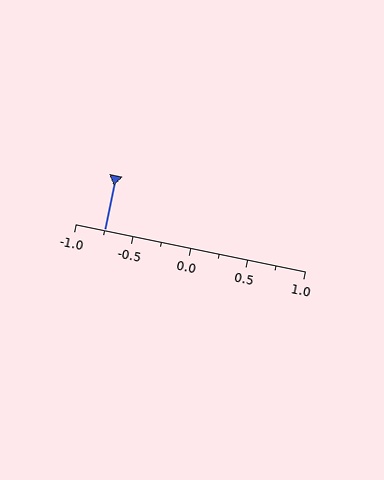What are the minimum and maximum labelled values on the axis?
The axis runs from -1.0 to 1.0.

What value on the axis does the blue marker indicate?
The marker indicates approximately -0.75.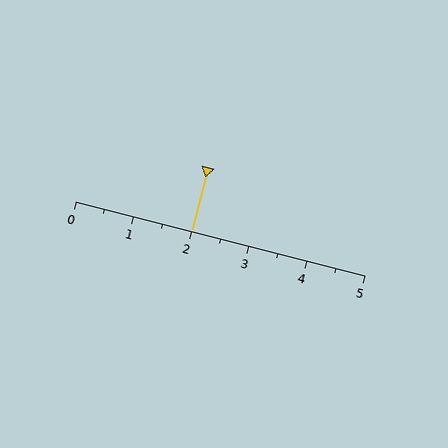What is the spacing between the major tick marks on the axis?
The major ticks are spaced 1 apart.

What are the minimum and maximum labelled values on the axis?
The axis runs from 0 to 5.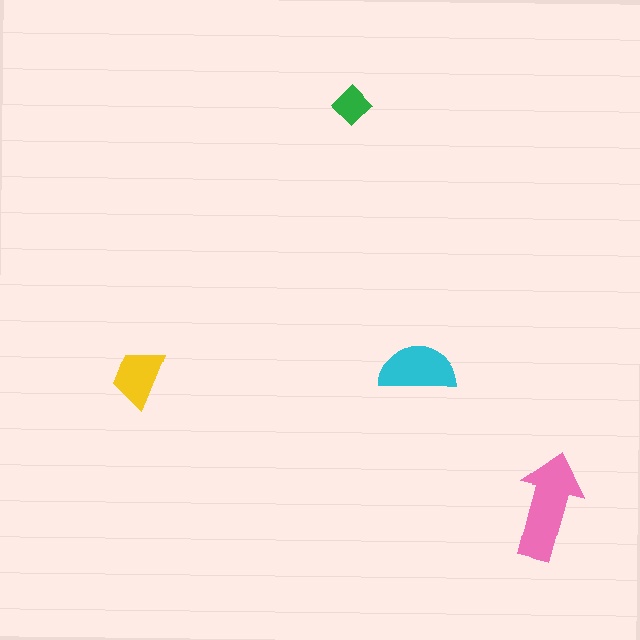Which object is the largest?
The pink arrow.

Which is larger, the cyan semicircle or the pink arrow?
The pink arrow.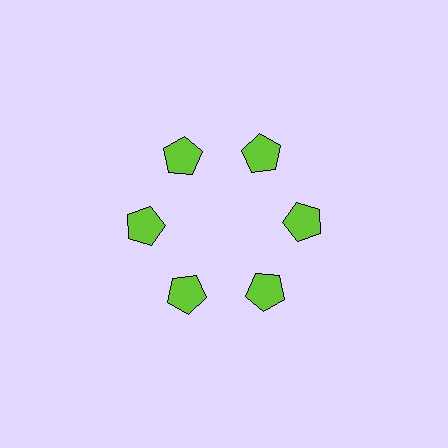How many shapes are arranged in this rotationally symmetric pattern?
There are 6 shapes, arranged in 6 groups of 1.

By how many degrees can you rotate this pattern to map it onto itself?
The pattern maps onto itself every 60 degrees of rotation.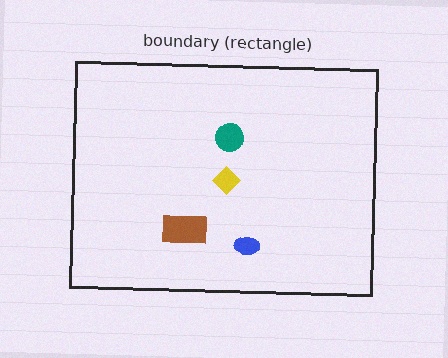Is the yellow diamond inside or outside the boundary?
Inside.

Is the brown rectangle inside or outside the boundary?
Inside.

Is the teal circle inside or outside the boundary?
Inside.